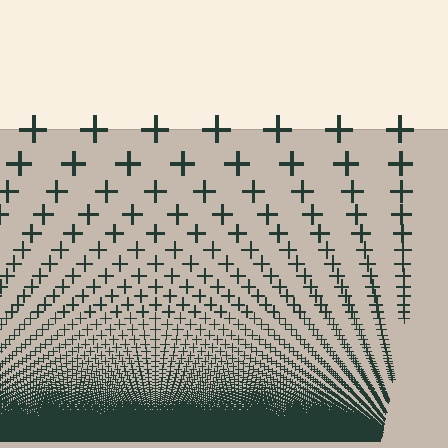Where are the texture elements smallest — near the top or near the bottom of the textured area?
Near the bottom.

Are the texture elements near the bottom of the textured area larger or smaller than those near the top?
Smaller. The gradient is inverted — elements near the bottom are smaller and denser.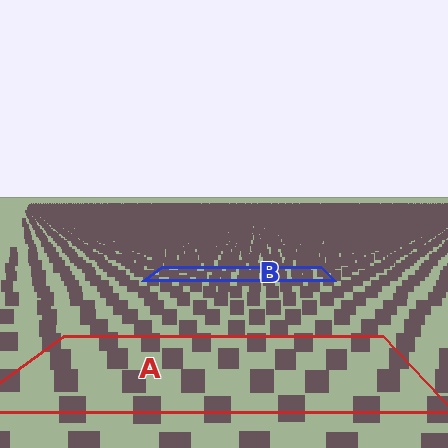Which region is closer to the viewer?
Region A is closer. The texture elements there are larger and more spread out.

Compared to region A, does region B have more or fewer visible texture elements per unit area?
Region B has more texture elements per unit area — they are packed more densely because it is farther away.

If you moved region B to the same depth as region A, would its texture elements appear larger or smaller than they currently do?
They would appear larger. At a closer depth, the same texture elements are projected at a bigger on-screen size.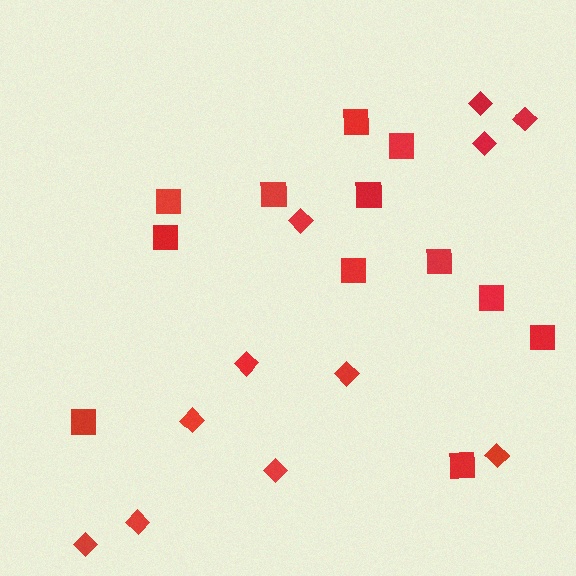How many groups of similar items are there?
There are 2 groups: one group of squares (12) and one group of diamonds (11).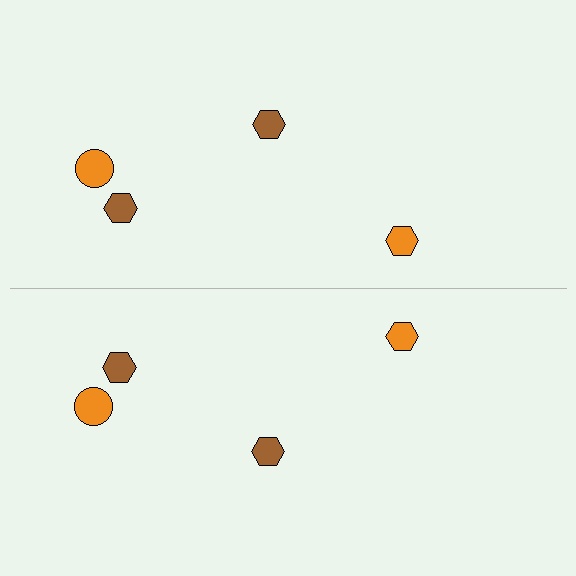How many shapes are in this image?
There are 8 shapes in this image.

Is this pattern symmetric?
Yes, this pattern has bilateral (reflection) symmetry.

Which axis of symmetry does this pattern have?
The pattern has a horizontal axis of symmetry running through the center of the image.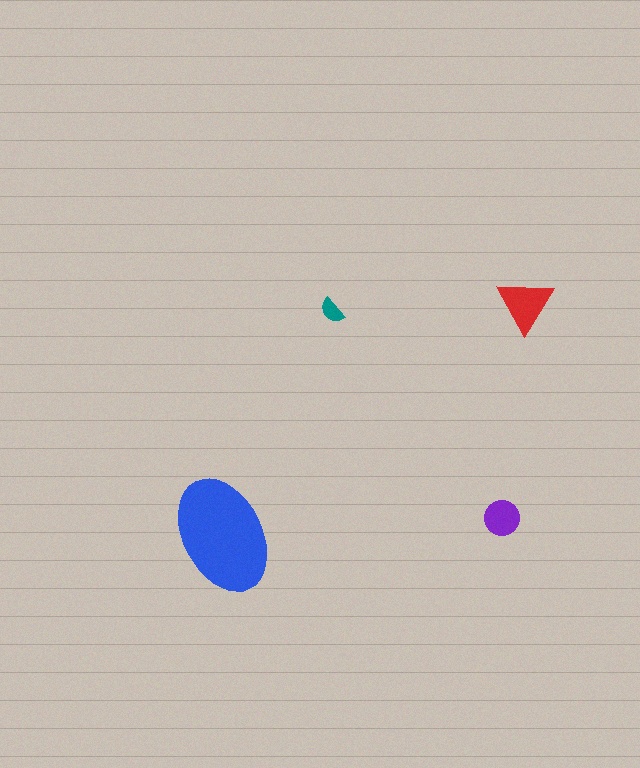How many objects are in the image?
There are 4 objects in the image.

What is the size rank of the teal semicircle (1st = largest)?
4th.